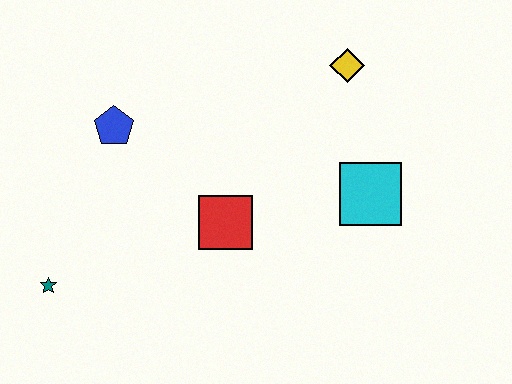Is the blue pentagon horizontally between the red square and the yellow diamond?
No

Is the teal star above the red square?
No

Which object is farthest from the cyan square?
The teal star is farthest from the cyan square.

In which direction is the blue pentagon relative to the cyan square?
The blue pentagon is to the left of the cyan square.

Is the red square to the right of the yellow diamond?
No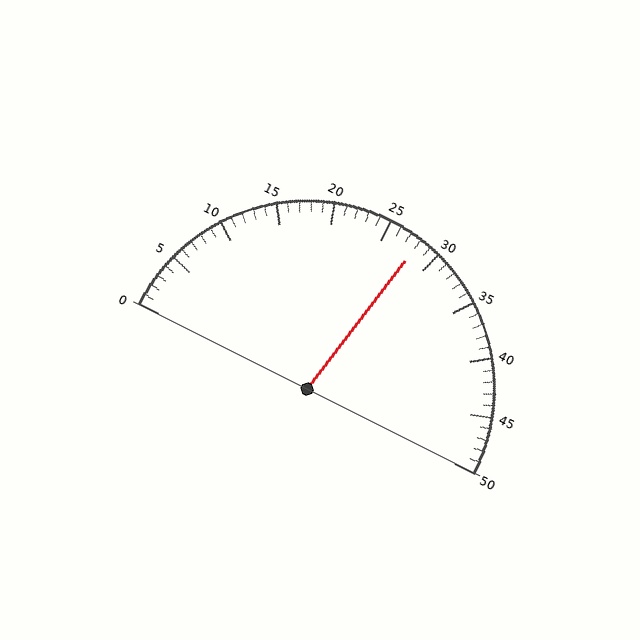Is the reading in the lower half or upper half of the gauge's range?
The reading is in the upper half of the range (0 to 50).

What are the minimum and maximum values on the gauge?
The gauge ranges from 0 to 50.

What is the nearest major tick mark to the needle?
The nearest major tick mark is 30.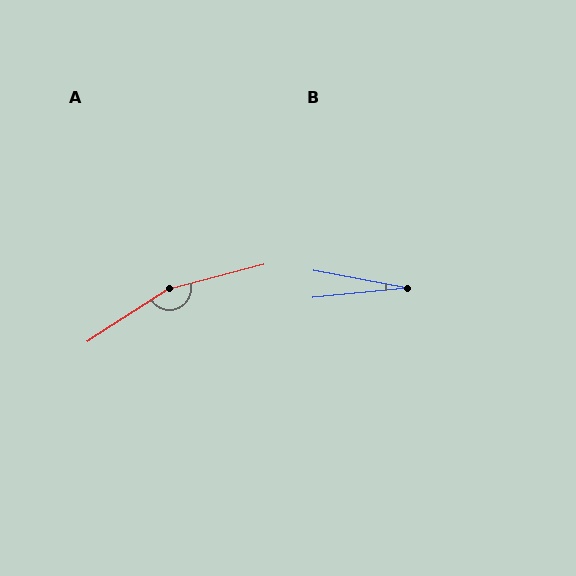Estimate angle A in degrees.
Approximately 161 degrees.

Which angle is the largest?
A, at approximately 161 degrees.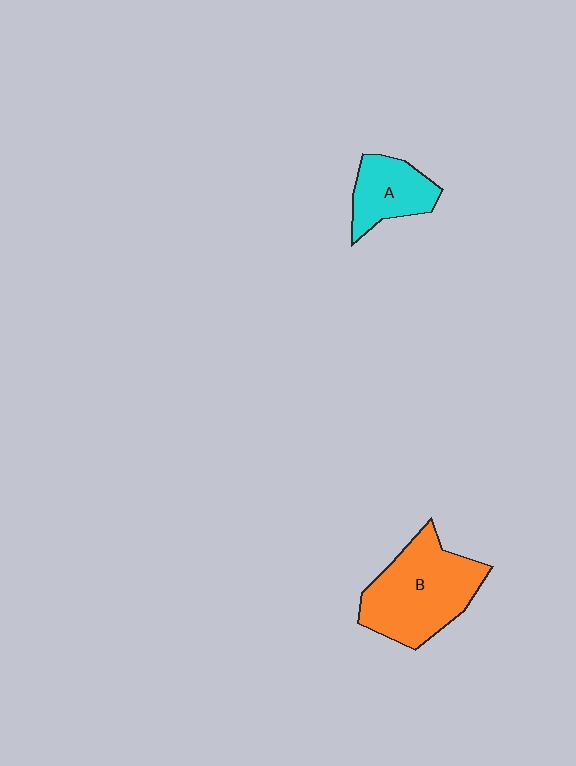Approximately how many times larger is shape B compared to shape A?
Approximately 1.9 times.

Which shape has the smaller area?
Shape A (cyan).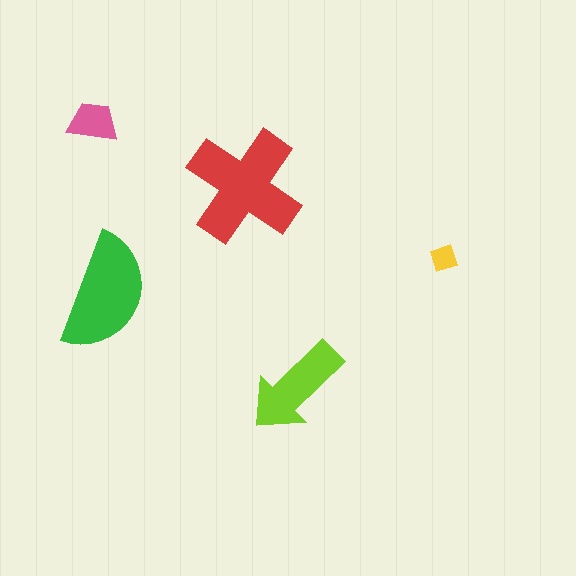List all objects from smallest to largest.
The yellow diamond, the pink trapezoid, the lime arrow, the green semicircle, the red cross.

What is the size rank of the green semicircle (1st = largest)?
2nd.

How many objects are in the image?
There are 5 objects in the image.